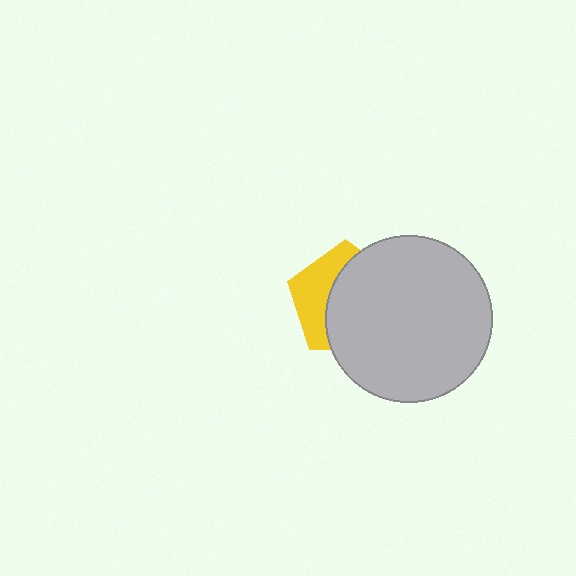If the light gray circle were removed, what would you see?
You would see the complete yellow pentagon.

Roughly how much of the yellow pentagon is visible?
A small part of it is visible (roughly 37%).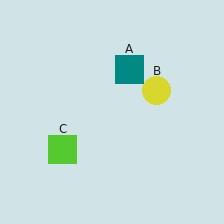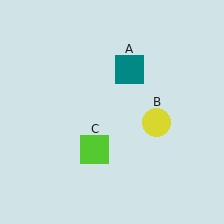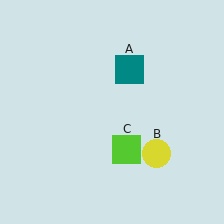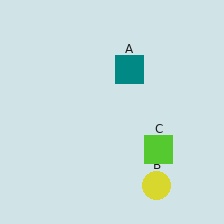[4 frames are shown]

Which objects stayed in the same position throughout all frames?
Teal square (object A) remained stationary.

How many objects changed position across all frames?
2 objects changed position: yellow circle (object B), lime square (object C).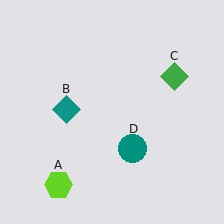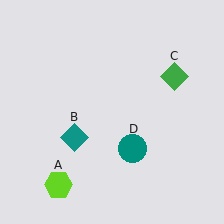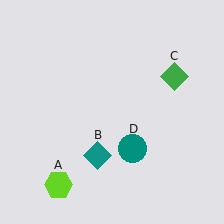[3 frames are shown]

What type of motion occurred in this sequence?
The teal diamond (object B) rotated counterclockwise around the center of the scene.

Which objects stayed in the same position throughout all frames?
Lime hexagon (object A) and green diamond (object C) and teal circle (object D) remained stationary.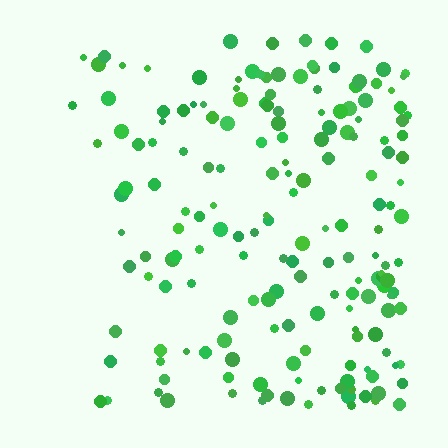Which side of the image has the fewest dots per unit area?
The left.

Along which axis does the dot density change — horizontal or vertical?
Horizontal.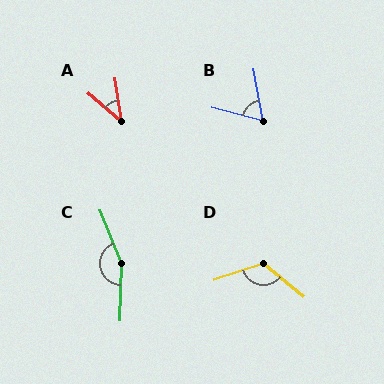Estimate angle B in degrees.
Approximately 64 degrees.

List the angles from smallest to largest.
A (40°), B (64°), D (122°), C (156°).